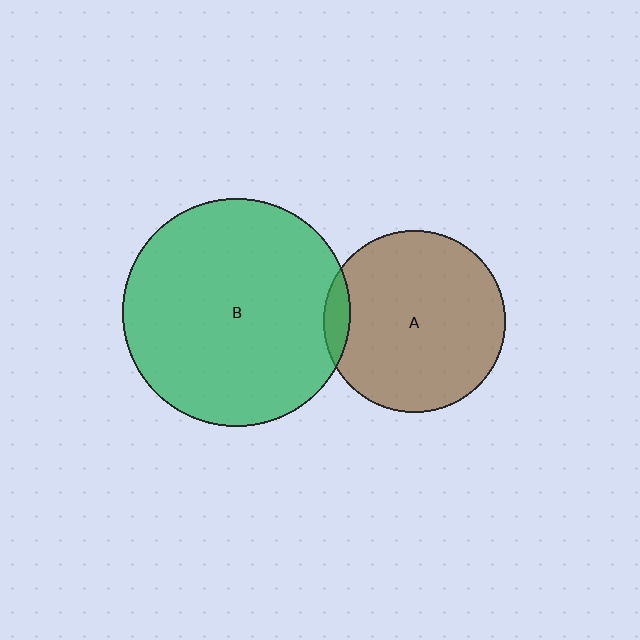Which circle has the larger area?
Circle B (green).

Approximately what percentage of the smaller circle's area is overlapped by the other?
Approximately 5%.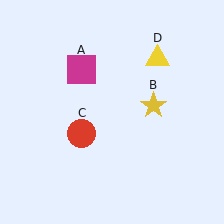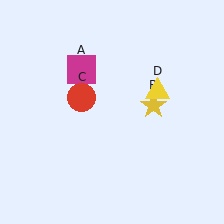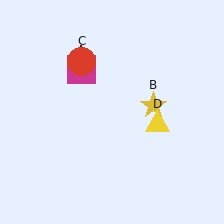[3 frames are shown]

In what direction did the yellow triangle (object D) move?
The yellow triangle (object D) moved down.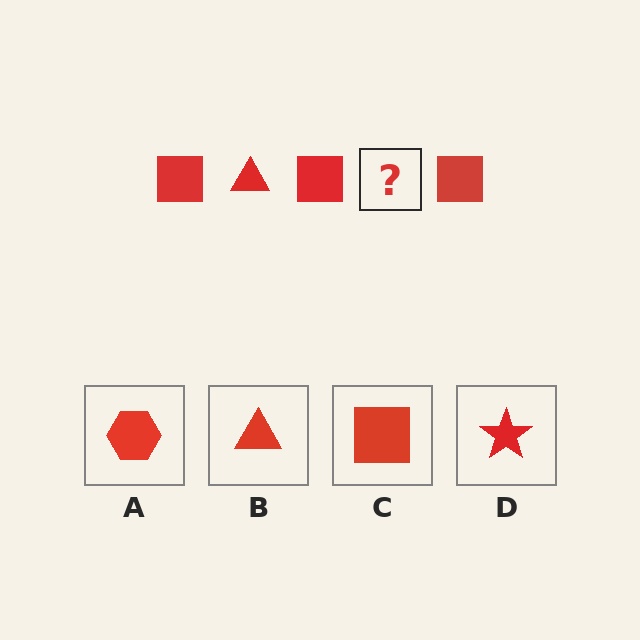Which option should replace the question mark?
Option B.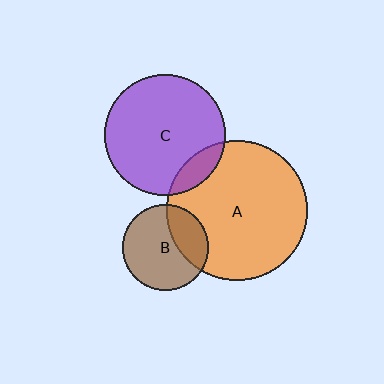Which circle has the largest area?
Circle A (orange).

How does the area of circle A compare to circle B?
Approximately 2.7 times.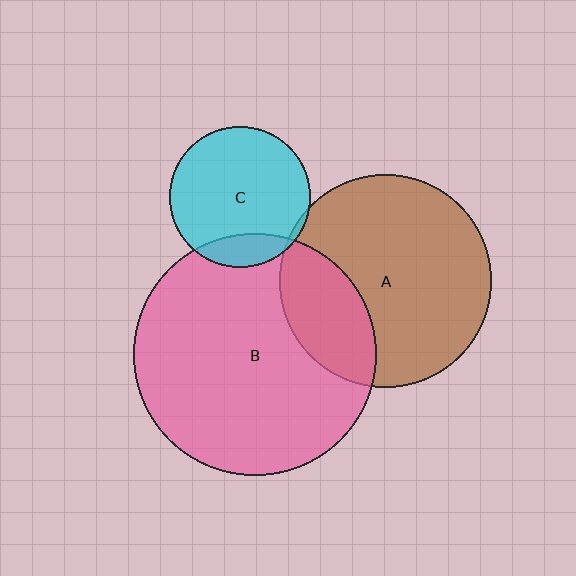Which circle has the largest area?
Circle B (pink).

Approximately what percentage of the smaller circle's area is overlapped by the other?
Approximately 25%.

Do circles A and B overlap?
Yes.